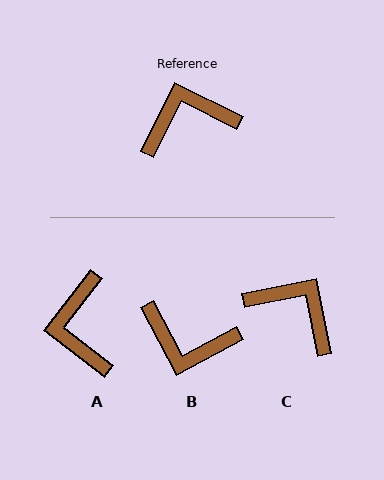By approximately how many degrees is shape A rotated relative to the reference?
Approximately 78 degrees counter-clockwise.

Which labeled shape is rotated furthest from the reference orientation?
B, about 144 degrees away.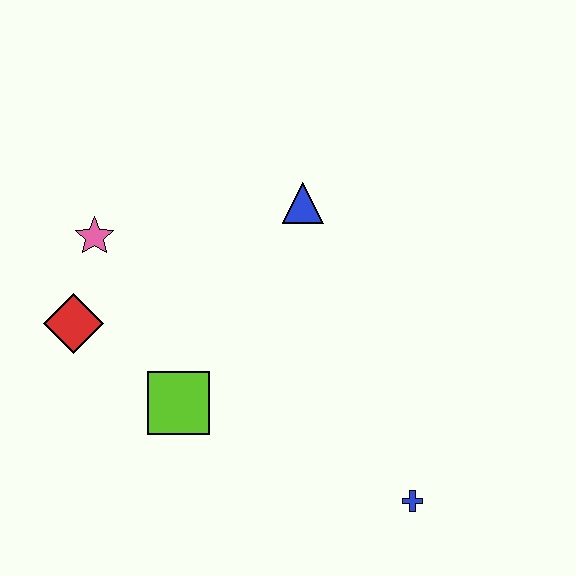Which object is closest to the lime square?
The red diamond is closest to the lime square.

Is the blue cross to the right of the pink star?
Yes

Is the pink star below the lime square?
No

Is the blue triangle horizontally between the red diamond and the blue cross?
Yes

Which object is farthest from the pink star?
The blue cross is farthest from the pink star.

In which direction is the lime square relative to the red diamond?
The lime square is to the right of the red diamond.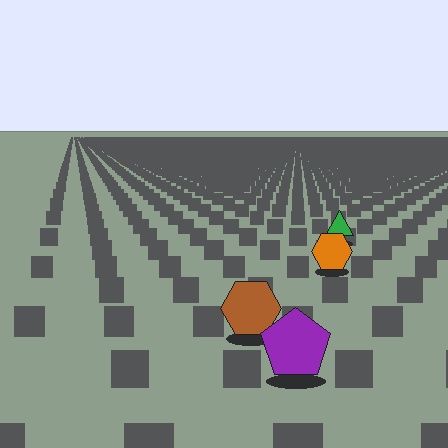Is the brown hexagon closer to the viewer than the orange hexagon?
Yes. The brown hexagon is closer — you can tell from the texture gradient: the ground texture is coarser near it.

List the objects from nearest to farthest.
From nearest to farthest: the purple pentagon, the brown hexagon, the orange hexagon, the green triangle.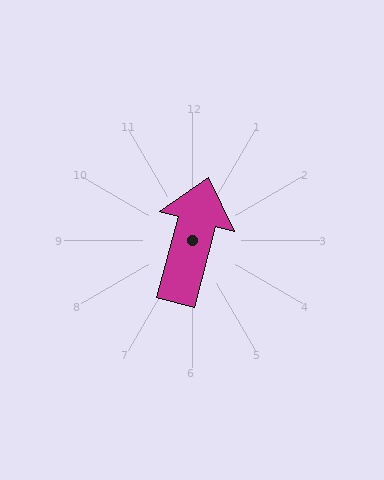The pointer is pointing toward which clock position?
Roughly 12 o'clock.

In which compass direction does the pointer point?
North.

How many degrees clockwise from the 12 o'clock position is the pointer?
Approximately 15 degrees.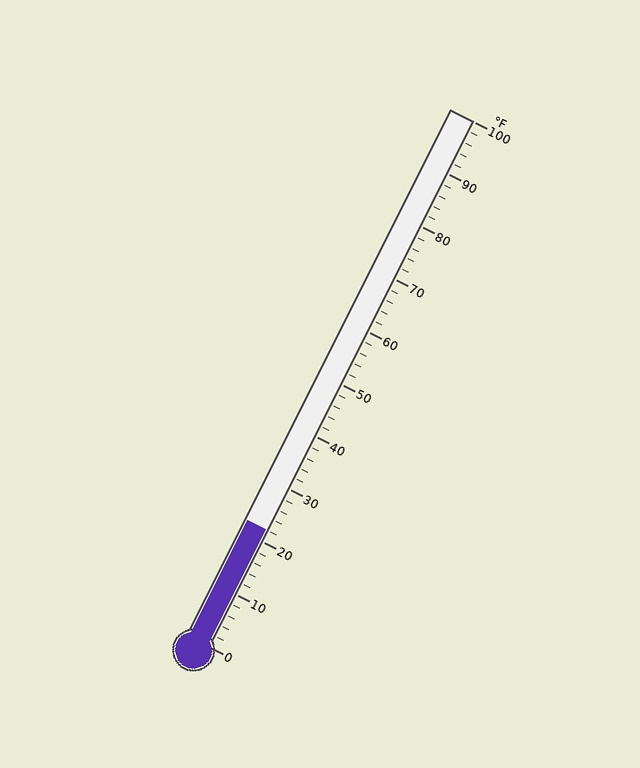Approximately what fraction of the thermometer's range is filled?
The thermometer is filled to approximately 20% of its range.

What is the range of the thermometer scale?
The thermometer scale ranges from 0°F to 100°F.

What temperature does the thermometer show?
The thermometer shows approximately 22°F.